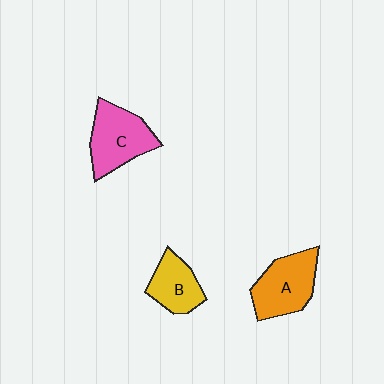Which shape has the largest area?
Shape C (pink).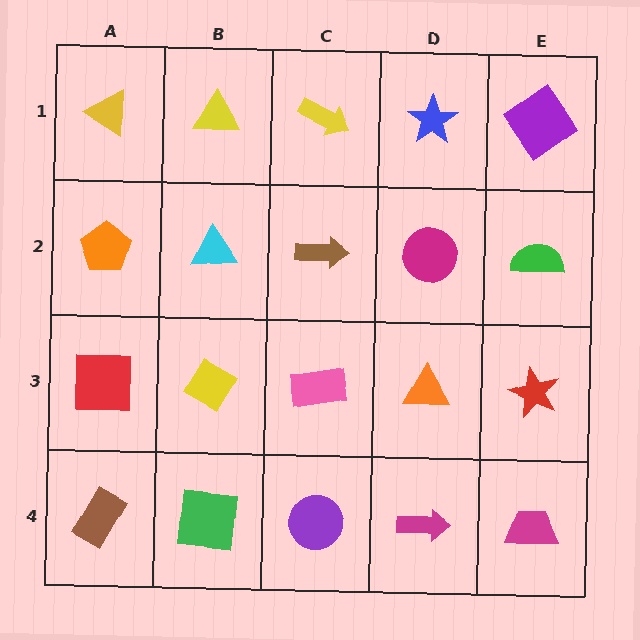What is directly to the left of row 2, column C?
A cyan triangle.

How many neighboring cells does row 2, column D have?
4.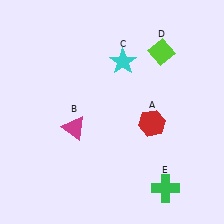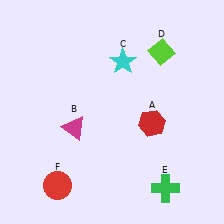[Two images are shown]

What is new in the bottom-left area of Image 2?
A red circle (F) was added in the bottom-left area of Image 2.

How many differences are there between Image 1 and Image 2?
There is 1 difference between the two images.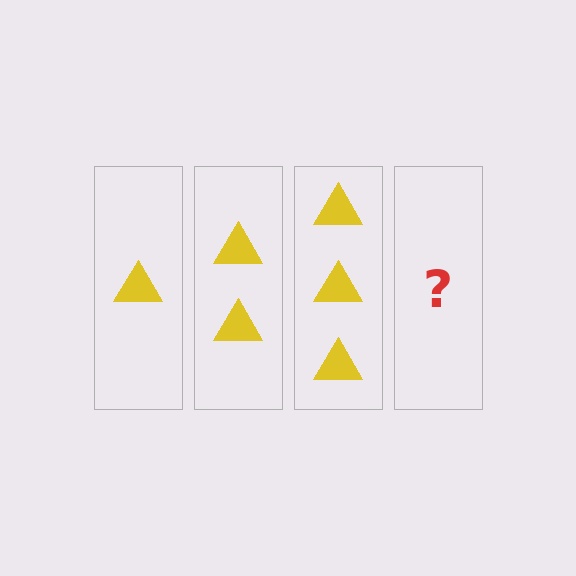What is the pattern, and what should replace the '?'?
The pattern is that each step adds one more triangle. The '?' should be 4 triangles.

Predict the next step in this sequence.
The next step is 4 triangles.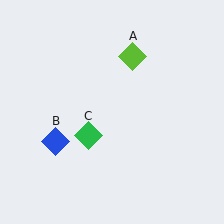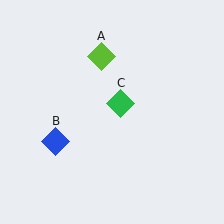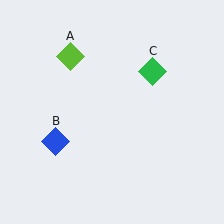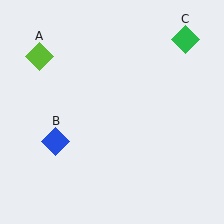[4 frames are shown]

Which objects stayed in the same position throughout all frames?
Blue diamond (object B) remained stationary.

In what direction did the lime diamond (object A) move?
The lime diamond (object A) moved left.